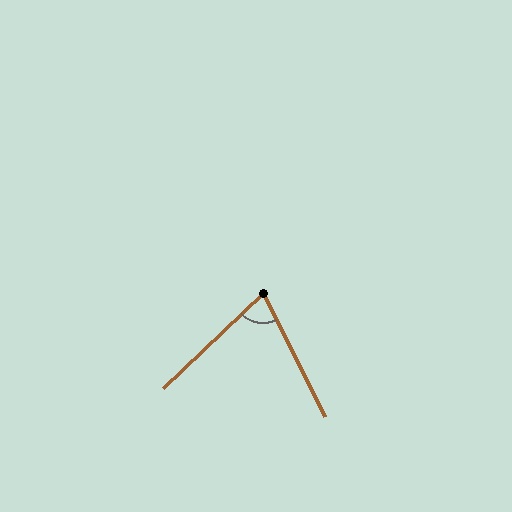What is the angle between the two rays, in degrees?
Approximately 73 degrees.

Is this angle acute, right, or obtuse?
It is acute.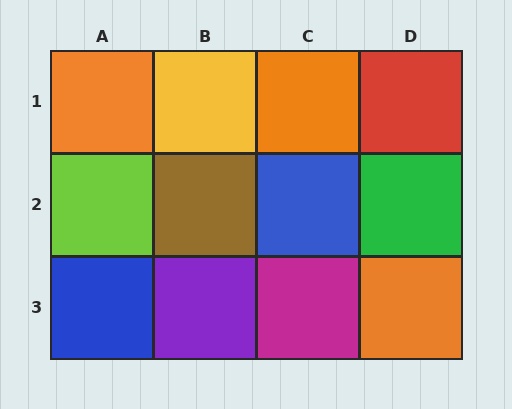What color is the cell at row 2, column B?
Brown.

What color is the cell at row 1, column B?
Yellow.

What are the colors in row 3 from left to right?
Blue, purple, magenta, orange.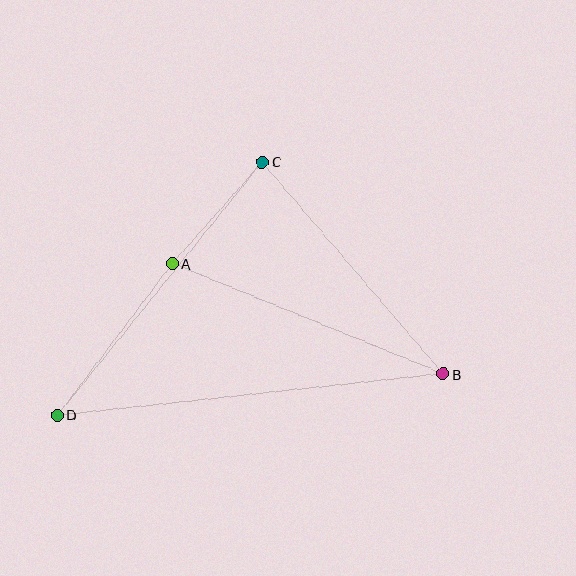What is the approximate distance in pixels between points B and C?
The distance between B and C is approximately 278 pixels.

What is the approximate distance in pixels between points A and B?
The distance between A and B is approximately 292 pixels.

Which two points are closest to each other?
Points A and C are closest to each other.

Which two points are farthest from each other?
Points B and D are farthest from each other.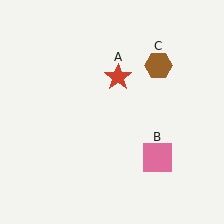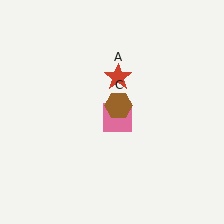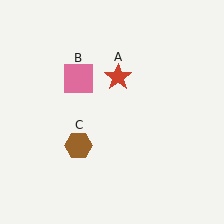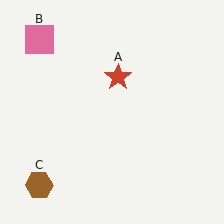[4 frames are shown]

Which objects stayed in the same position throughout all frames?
Red star (object A) remained stationary.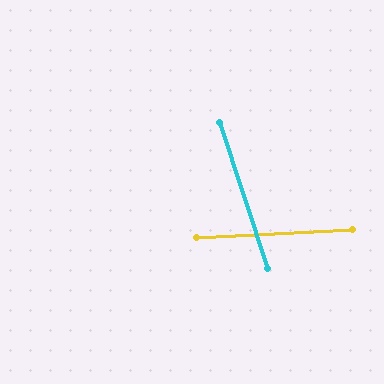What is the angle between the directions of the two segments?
Approximately 75 degrees.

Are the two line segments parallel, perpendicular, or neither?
Neither parallel nor perpendicular — they differ by about 75°.